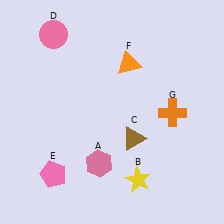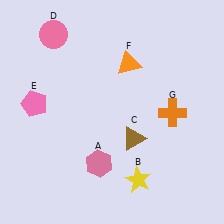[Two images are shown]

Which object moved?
The pink pentagon (E) moved up.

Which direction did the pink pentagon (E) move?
The pink pentagon (E) moved up.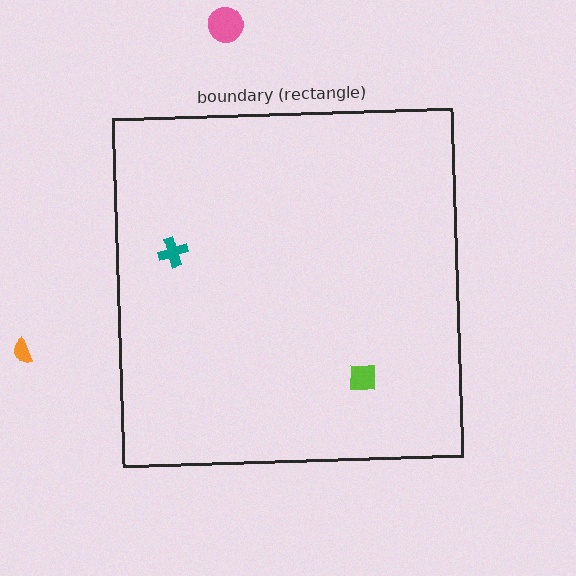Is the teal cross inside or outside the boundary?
Inside.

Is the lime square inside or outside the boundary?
Inside.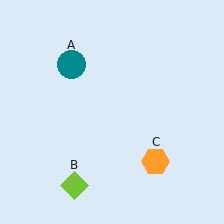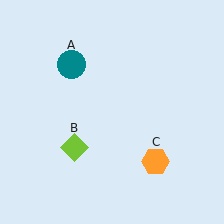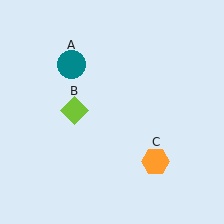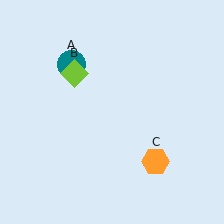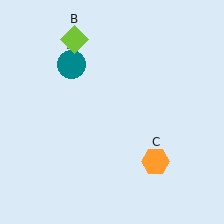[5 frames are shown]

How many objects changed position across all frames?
1 object changed position: lime diamond (object B).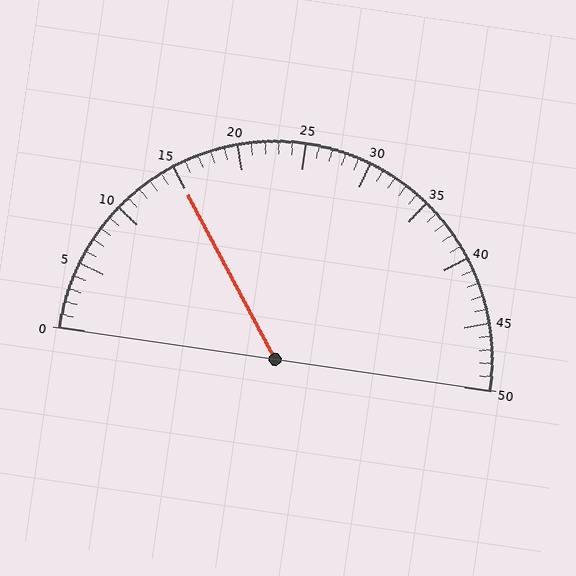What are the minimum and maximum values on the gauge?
The gauge ranges from 0 to 50.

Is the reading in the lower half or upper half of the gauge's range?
The reading is in the lower half of the range (0 to 50).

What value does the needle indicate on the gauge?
The needle indicates approximately 15.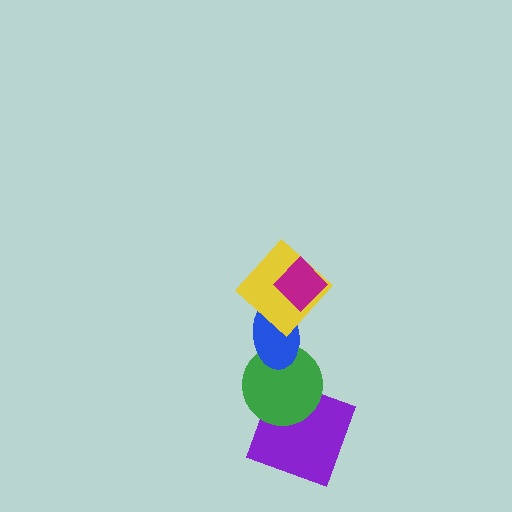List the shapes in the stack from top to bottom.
From top to bottom: the magenta diamond, the yellow diamond, the blue ellipse, the green circle, the purple square.